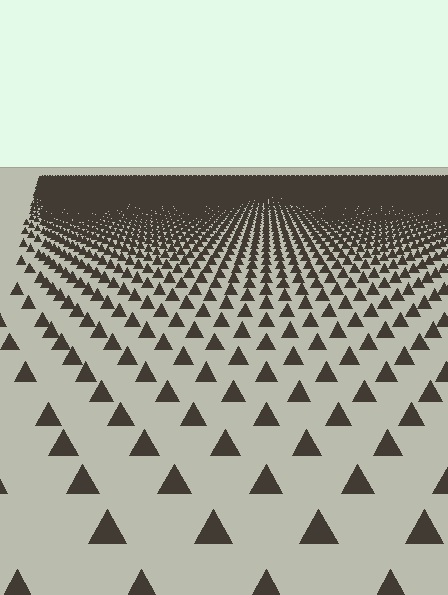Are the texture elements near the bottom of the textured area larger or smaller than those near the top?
Larger. Near the bottom, elements are closer to the viewer and appear at a bigger on-screen size.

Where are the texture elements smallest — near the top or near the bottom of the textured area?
Near the top.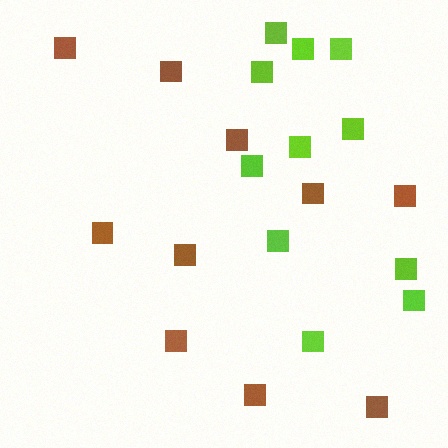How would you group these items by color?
There are 2 groups: one group of brown squares (10) and one group of lime squares (11).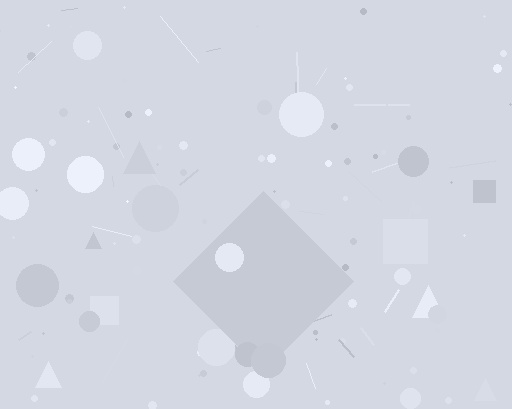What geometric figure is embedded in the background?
A diamond is embedded in the background.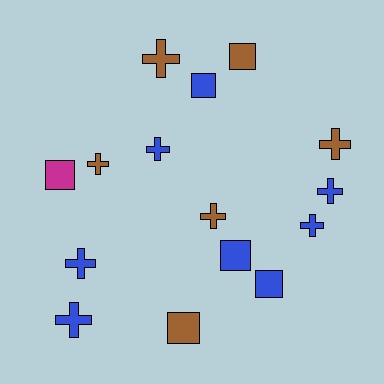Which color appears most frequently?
Blue, with 8 objects.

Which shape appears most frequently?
Cross, with 9 objects.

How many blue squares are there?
There are 3 blue squares.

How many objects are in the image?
There are 15 objects.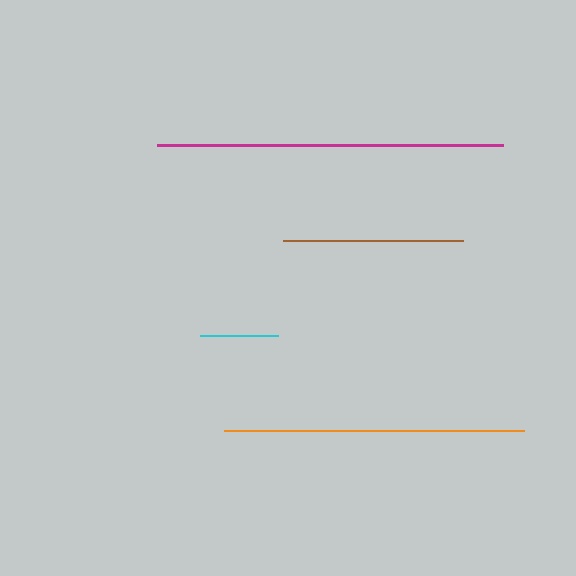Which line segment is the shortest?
The cyan line is the shortest at approximately 78 pixels.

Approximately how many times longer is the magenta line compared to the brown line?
The magenta line is approximately 1.9 times the length of the brown line.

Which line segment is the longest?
The magenta line is the longest at approximately 346 pixels.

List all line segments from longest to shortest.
From longest to shortest: magenta, orange, brown, cyan.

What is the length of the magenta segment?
The magenta segment is approximately 346 pixels long.